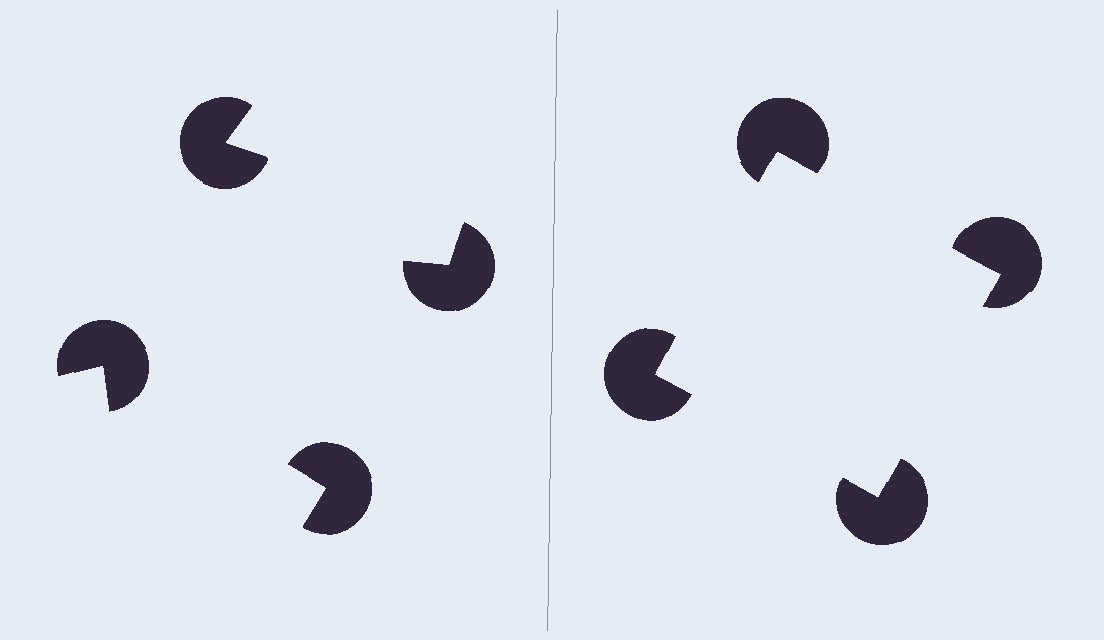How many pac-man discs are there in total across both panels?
8 — 4 on each side.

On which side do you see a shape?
An illusory square appears on the right side. On the left side the wedge cuts are rotated, so no coherent shape forms.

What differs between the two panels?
The pac-man discs are positioned identically on both sides; only the wedge orientations differ. On the right they align to a square; on the left they are misaligned.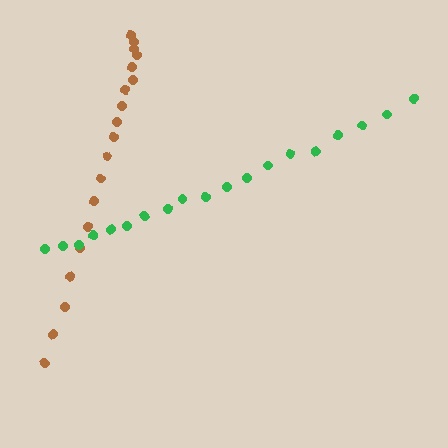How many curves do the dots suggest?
There are 2 distinct paths.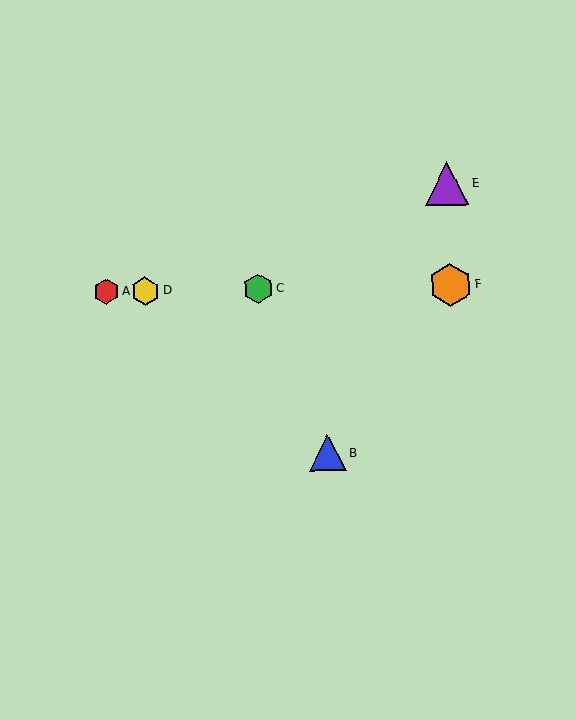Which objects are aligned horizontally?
Objects A, C, D, F are aligned horizontally.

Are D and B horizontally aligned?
No, D is at y≈291 and B is at y≈453.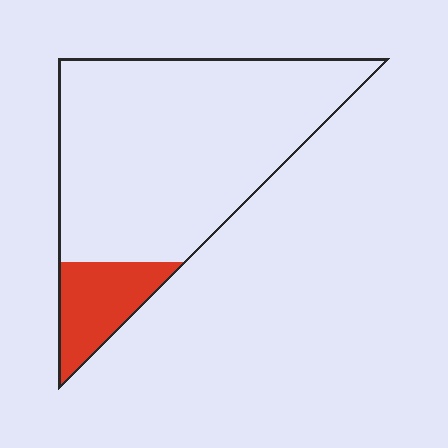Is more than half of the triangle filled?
No.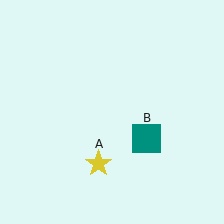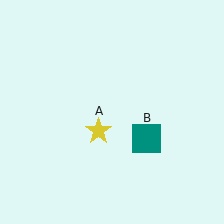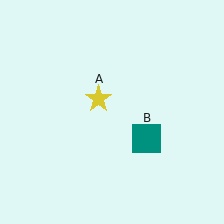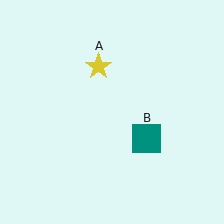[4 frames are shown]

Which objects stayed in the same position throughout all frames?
Teal square (object B) remained stationary.